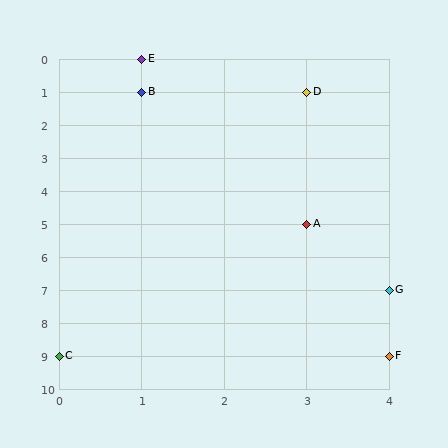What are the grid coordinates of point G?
Point G is at grid coordinates (4, 7).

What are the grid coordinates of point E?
Point E is at grid coordinates (1, 0).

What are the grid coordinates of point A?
Point A is at grid coordinates (3, 5).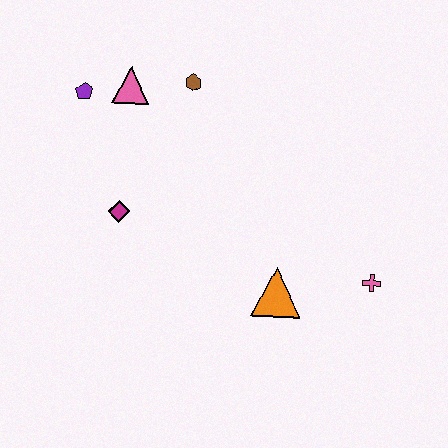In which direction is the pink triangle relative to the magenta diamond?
The pink triangle is above the magenta diamond.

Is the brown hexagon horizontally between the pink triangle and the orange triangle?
Yes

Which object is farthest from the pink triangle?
The pink cross is farthest from the pink triangle.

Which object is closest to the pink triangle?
The purple pentagon is closest to the pink triangle.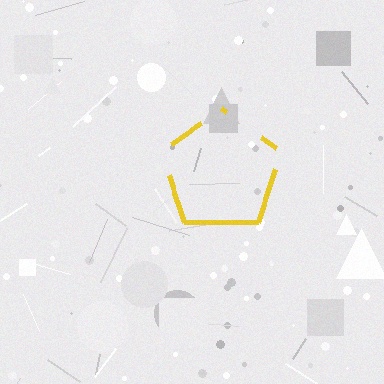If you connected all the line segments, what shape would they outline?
They would outline a pentagon.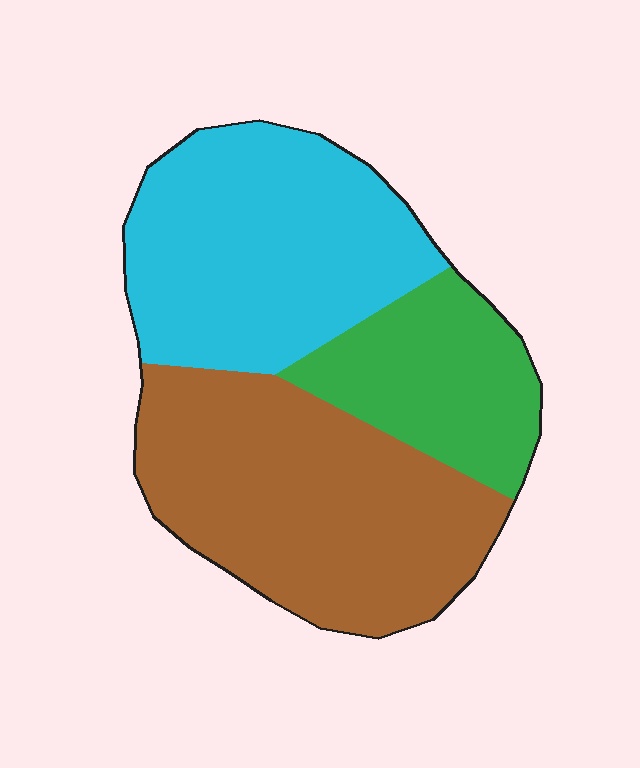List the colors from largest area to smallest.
From largest to smallest: brown, cyan, green.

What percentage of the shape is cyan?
Cyan covers around 35% of the shape.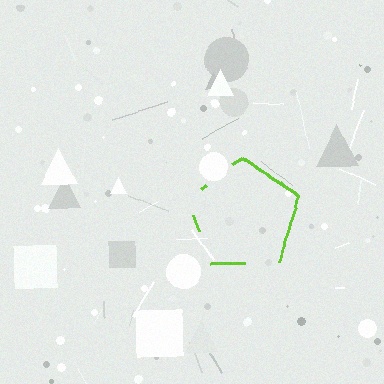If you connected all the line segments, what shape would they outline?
They would outline a pentagon.